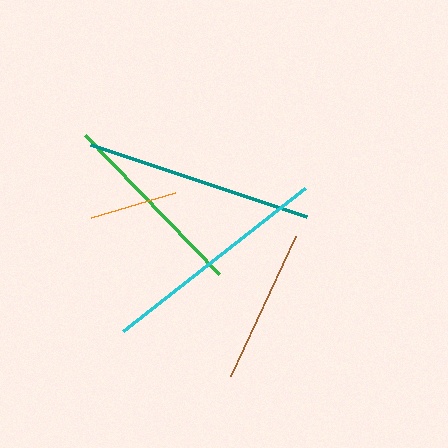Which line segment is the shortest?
The orange line is the shortest at approximately 87 pixels.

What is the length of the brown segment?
The brown segment is approximately 154 pixels long.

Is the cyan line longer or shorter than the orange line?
The cyan line is longer than the orange line.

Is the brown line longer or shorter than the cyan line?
The cyan line is longer than the brown line.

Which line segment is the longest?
The cyan line is the longest at approximately 232 pixels.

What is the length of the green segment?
The green segment is approximately 193 pixels long.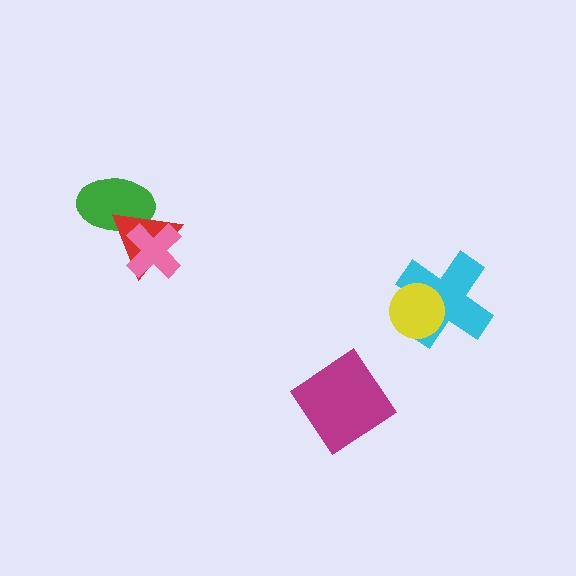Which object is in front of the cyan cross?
The yellow circle is in front of the cyan cross.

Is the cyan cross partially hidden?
Yes, it is partially covered by another shape.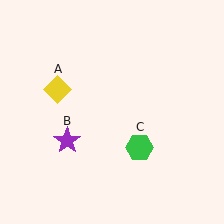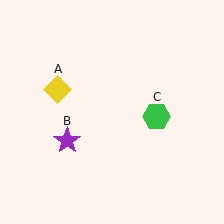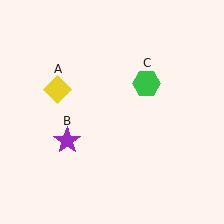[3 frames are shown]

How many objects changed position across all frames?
1 object changed position: green hexagon (object C).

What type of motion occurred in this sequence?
The green hexagon (object C) rotated counterclockwise around the center of the scene.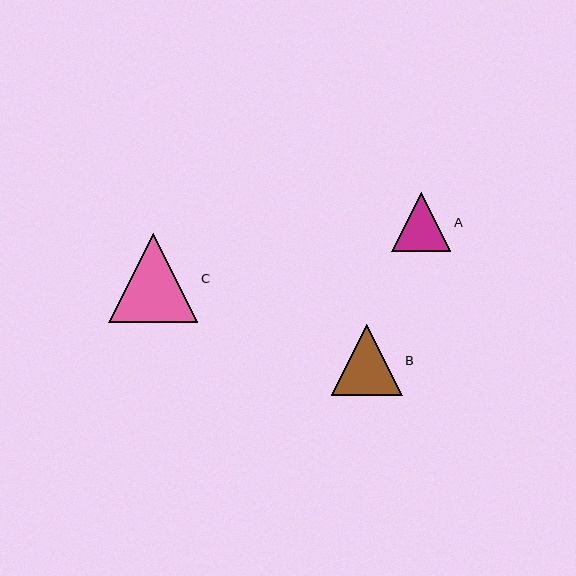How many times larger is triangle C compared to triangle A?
Triangle C is approximately 1.5 times the size of triangle A.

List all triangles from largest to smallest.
From largest to smallest: C, B, A.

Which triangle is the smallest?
Triangle A is the smallest with a size of approximately 59 pixels.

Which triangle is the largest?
Triangle C is the largest with a size of approximately 89 pixels.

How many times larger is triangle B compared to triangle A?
Triangle B is approximately 1.2 times the size of triangle A.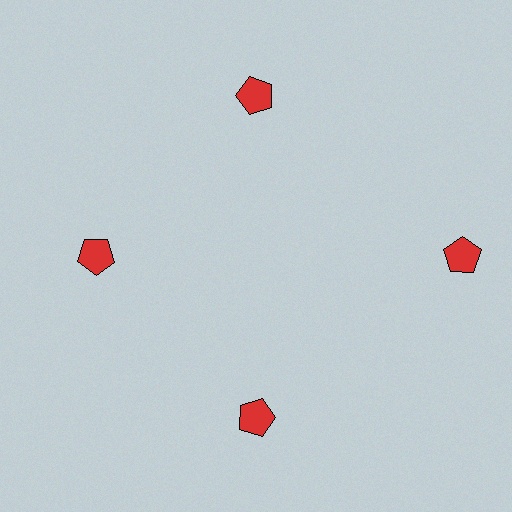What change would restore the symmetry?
The symmetry would be restored by moving it inward, back onto the ring so that all 4 pentagons sit at equal angles and equal distance from the center.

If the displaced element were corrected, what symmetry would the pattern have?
It would have 4-fold rotational symmetry — the pattern would map onto itself every 90 degrees.